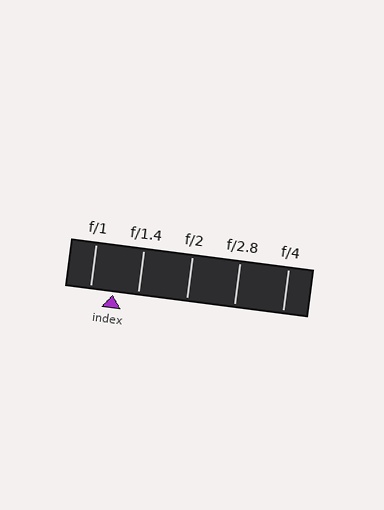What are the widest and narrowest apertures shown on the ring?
The widest aperture shown is f/1 and the narrowest is f/4.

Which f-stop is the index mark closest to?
The index mark is closest to f/1.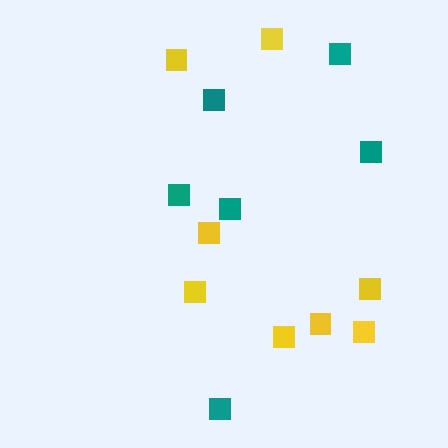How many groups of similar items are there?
There are 2 groups: one group of teal squares (6) and one group of yellow squares (8).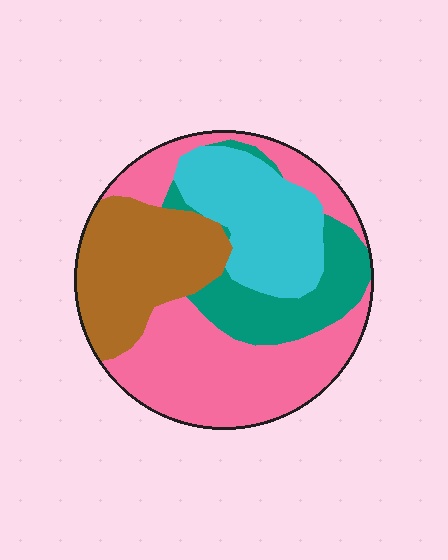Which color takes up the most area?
Pink, at roughly 40%.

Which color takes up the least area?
Teal, at roughly 15%.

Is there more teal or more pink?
Pink.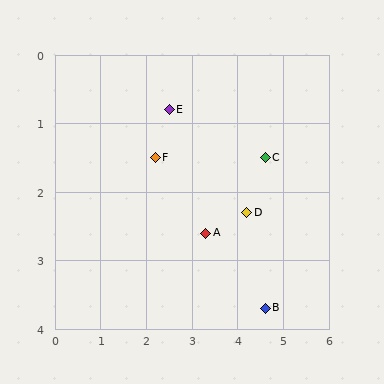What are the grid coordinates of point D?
Point D is at approximately (4.2, 2.3).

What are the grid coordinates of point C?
Point C is at approximately (4.6, 1.5).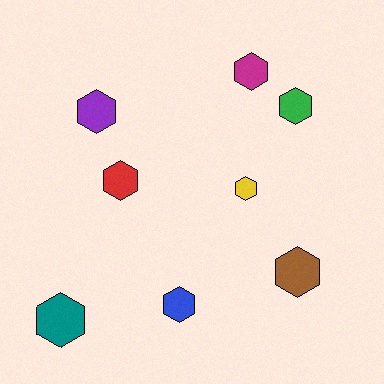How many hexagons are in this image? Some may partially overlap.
There are 8 hexagons.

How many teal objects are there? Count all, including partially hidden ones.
There is 1 teal object.